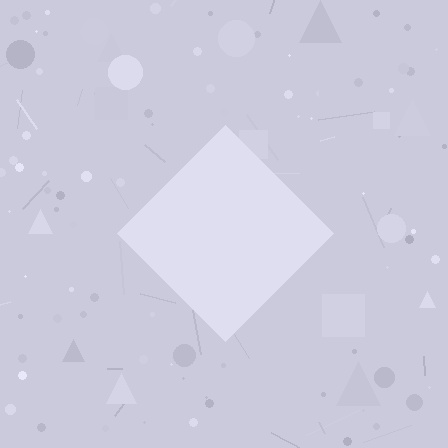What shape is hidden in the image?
A diamond is hidden in the image.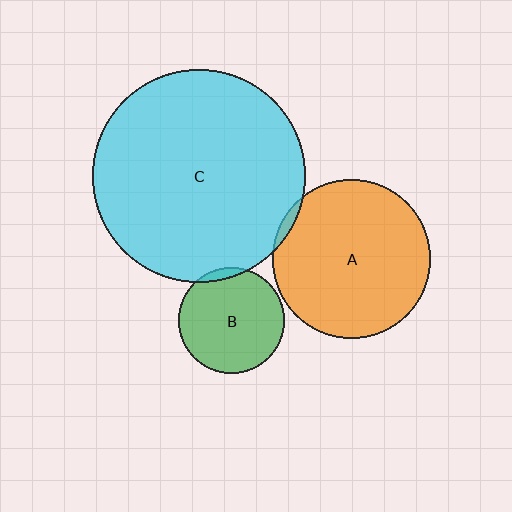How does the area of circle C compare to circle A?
Approximately 1.8 times.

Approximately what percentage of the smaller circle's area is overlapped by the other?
Approximately 5%.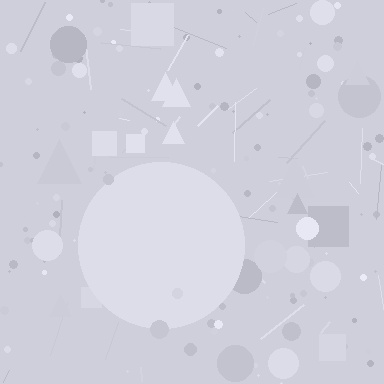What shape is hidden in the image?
A circle is hidden in the image.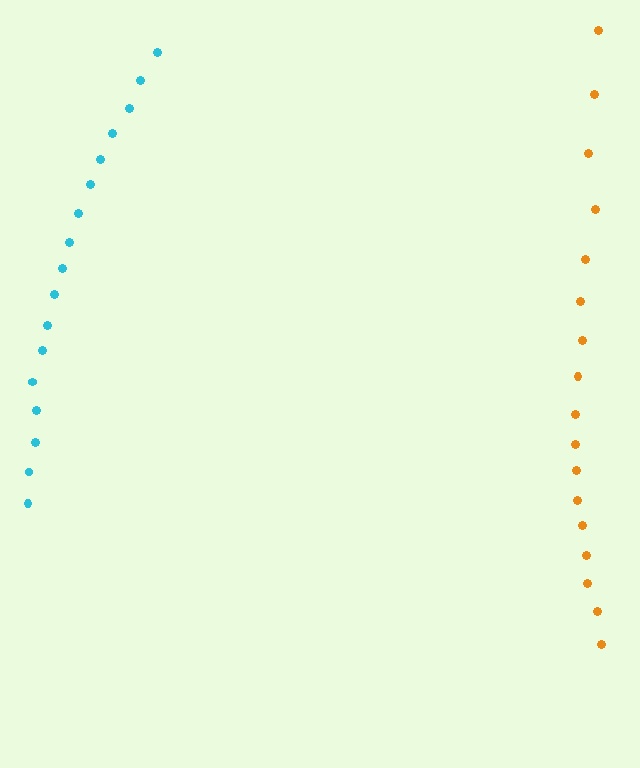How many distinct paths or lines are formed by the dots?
There are 2 distinct paths.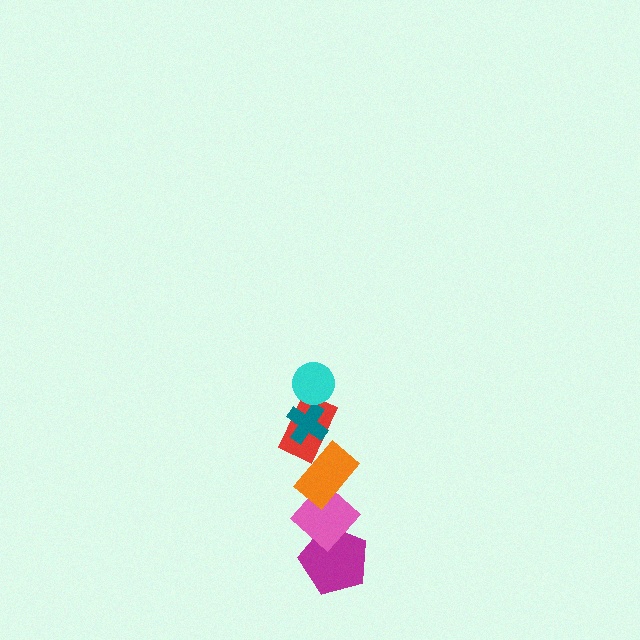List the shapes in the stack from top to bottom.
From top to bottom: the cyan circle, the teal cross, the red rectangle, the orange rectangle, the pink diamond, the magenta pentagon.